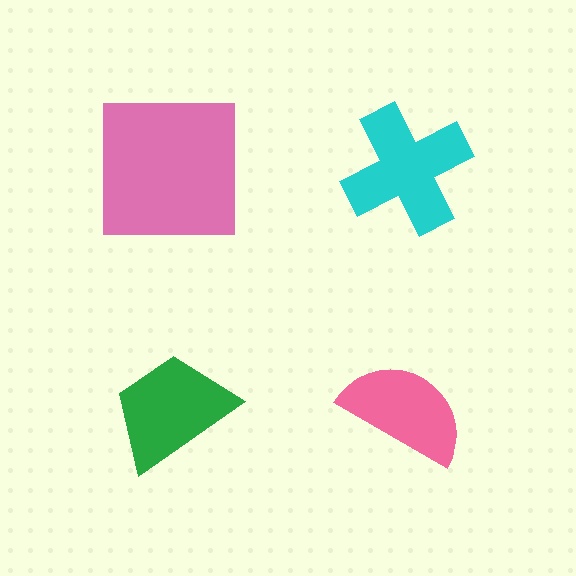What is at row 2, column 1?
A green trapezoid.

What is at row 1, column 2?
A cyan cross.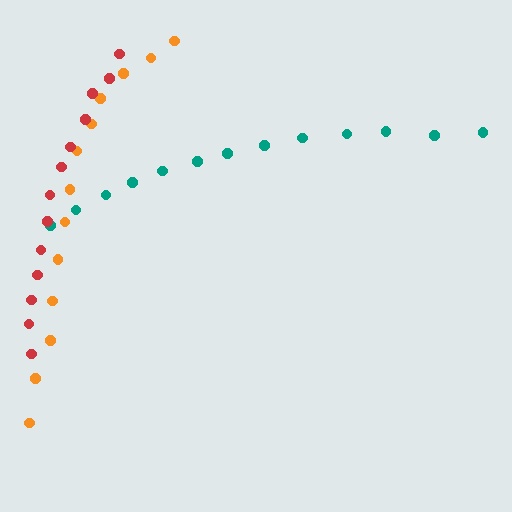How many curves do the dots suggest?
There are 3 distinct paths.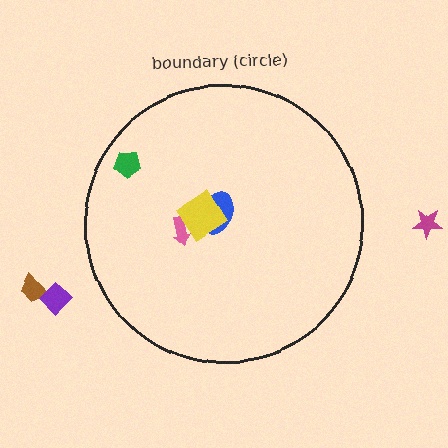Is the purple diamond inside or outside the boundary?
Outside.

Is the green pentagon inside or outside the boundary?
Inside.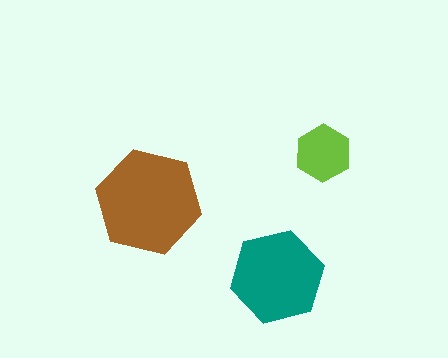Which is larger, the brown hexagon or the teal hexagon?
The brown one.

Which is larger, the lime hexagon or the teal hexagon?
The teal one.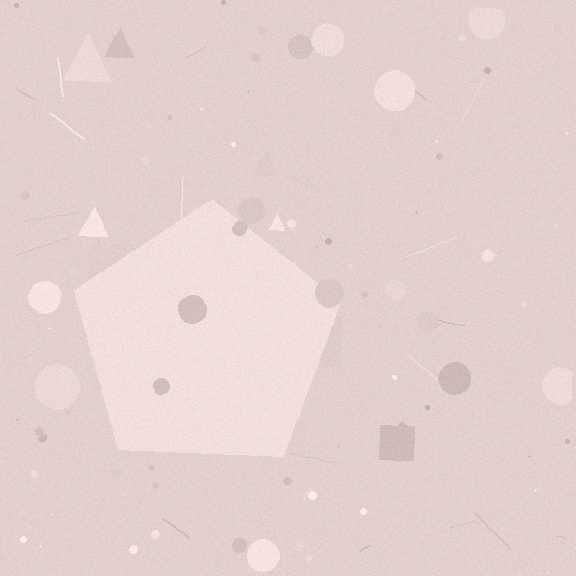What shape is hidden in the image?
A pentagon is hidden in the image.